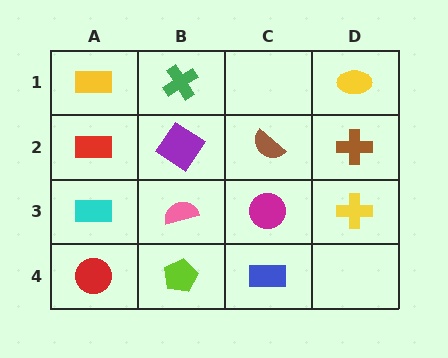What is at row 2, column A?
A red rectangle.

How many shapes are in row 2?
4 shapes.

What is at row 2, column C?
A brown semicircle.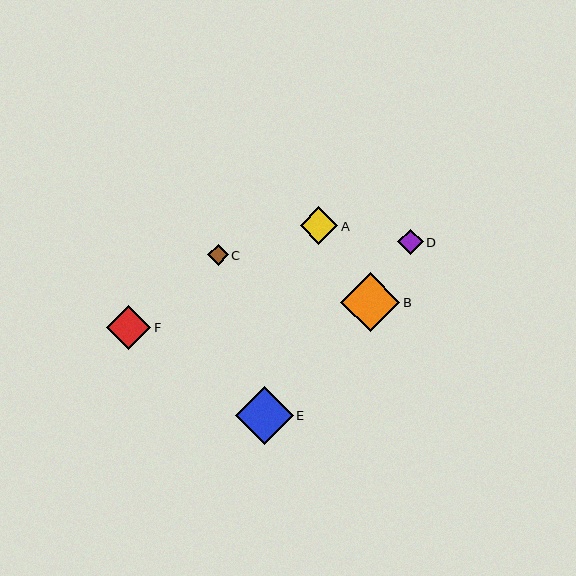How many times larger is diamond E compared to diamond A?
Diamond E is approximately 1.5 times the size of diamond A.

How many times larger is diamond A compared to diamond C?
Diamond A is approximately 1.8 times the size of diamond C.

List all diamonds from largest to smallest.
From largest to smallest: B, E, F, A, D, C.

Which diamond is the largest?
Diamond B is the largest with a size of approximately 59 pixels.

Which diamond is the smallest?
Diamond C is the smallest with a size of approximately 21 pixels.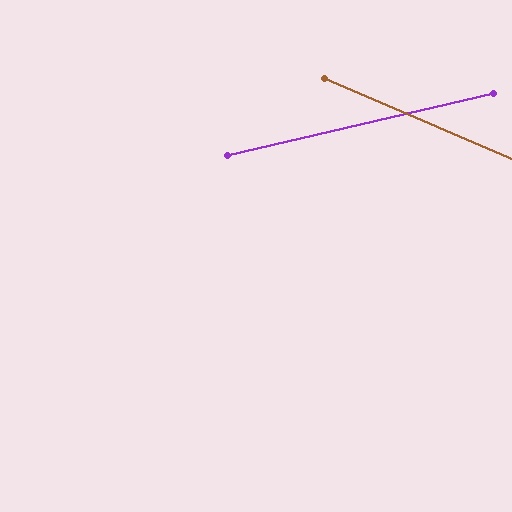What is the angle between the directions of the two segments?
Approximately 36 degrees.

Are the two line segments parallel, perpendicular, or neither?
Neither parallel nor perpendicular — they differ by about 36°.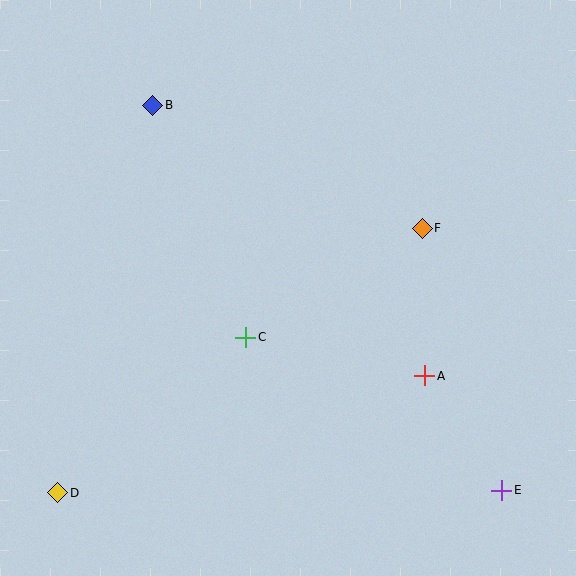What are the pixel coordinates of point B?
Point B is at (153, 105).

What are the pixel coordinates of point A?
Point A is at (425, 376).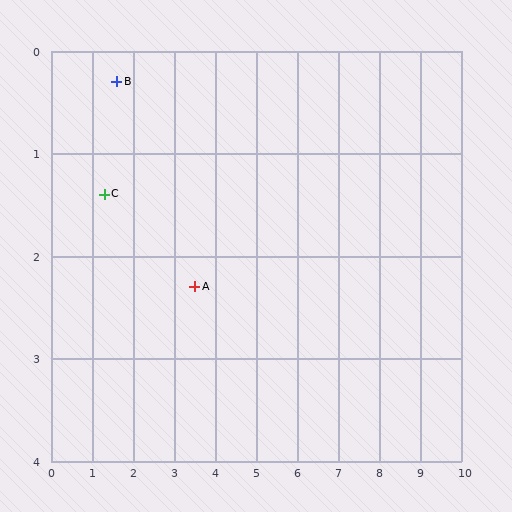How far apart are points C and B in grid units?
Points C and B are about 1.1 grid units apart.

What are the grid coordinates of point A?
Point A is at approximately (3.5, 2.3).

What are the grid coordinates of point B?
Point B is at approximately (1.6, 0.3).